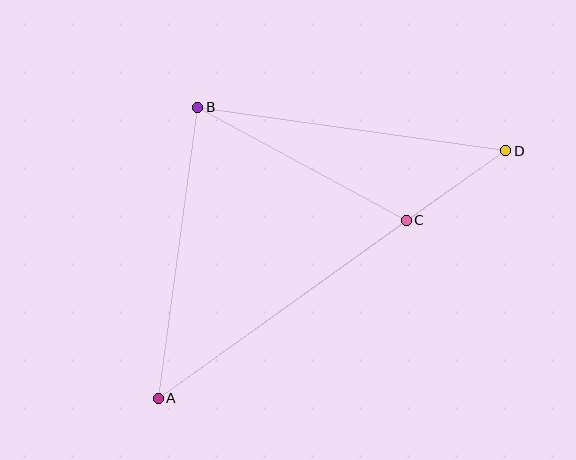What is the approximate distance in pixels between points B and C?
The distance between B and C is approximately 238 pixels.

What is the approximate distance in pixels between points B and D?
The distance between B and D is approximately 311 pixels.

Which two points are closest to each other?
Points C and D are closest to each other.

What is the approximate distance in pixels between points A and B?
The distance between A and B is approximately 294 pixels.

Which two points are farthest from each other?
Points A and D are farthest from each other.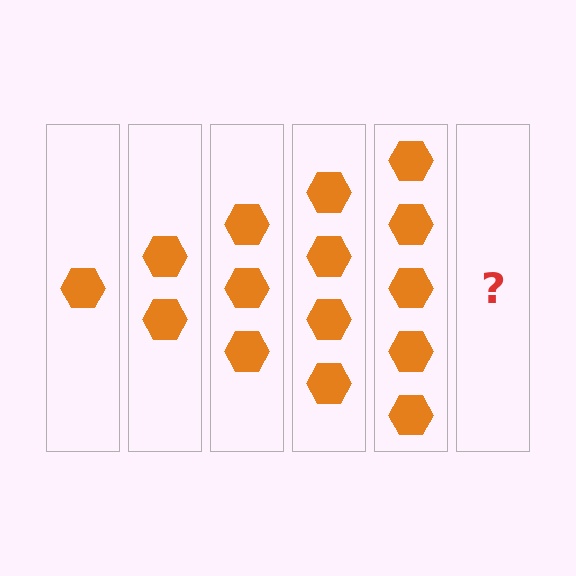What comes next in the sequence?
The next element should be 6 hexagons.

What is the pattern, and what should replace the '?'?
The pattern is that each step adds one more hexagon. The '?' should be 6 hexagons.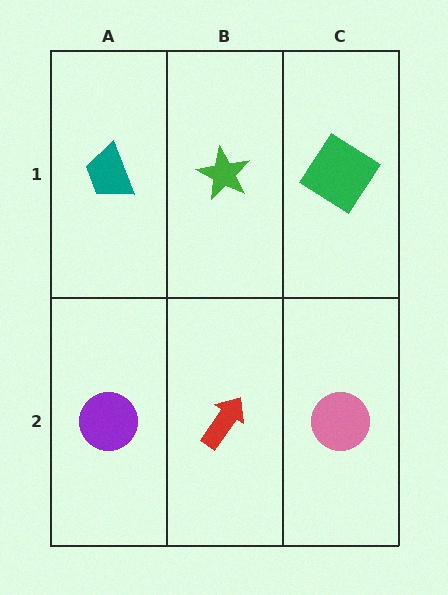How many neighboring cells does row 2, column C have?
2.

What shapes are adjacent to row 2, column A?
A teal trapezoid (row 1, column A), a red arrow (row 2, column B).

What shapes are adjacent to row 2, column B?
A green star (row 1, column B), a purple circle (row 2, column A), a pink circle (row 2, column C).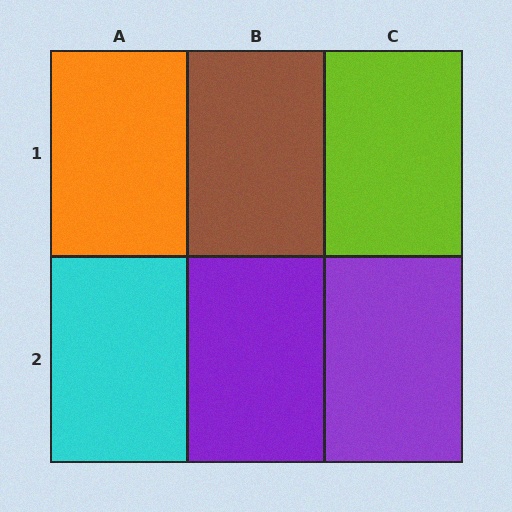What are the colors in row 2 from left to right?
Cyan, purple, purple.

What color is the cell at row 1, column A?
Orange.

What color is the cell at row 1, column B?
Brown.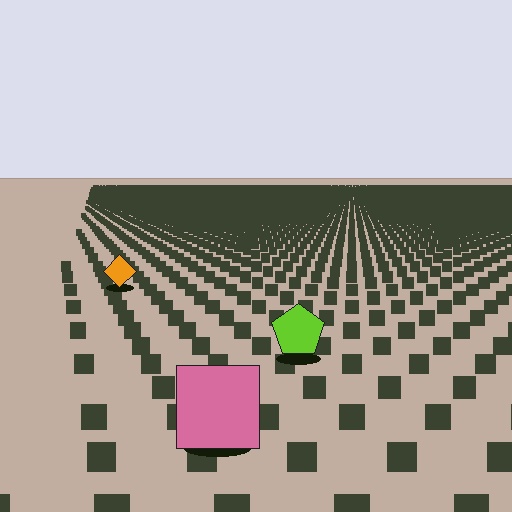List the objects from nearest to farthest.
From nearest to farthest: the pink square, the lime pentagon, the orange diamond.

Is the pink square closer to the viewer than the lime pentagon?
Yes. The pink square is closer — you can tell from the texture gradient: the ground texture is coarser near it.